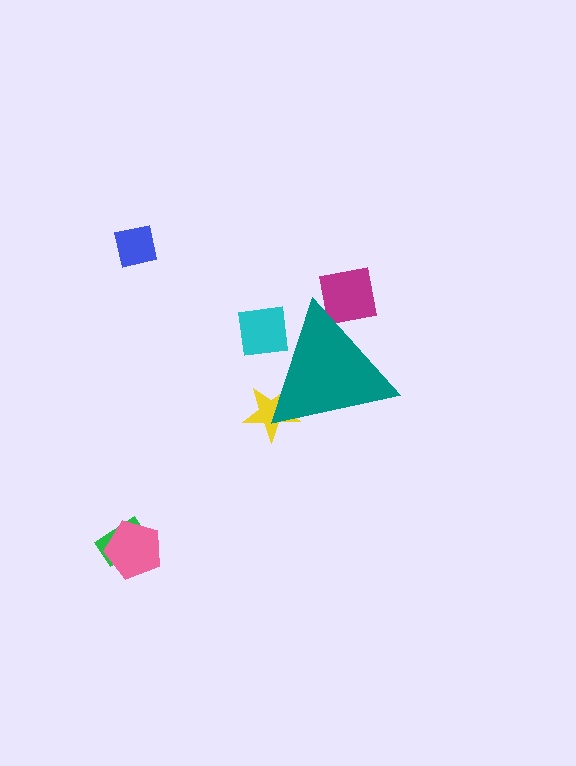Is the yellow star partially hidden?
Yes, the yellow star is partially hidden behind the teal triangle.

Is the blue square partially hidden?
No, the blue square is fully visible.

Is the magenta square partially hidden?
Yes, the magenta square is partially hidden behind the teal triangle.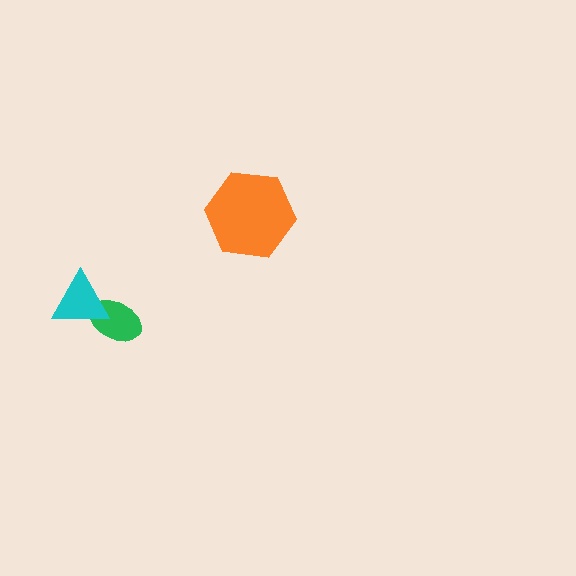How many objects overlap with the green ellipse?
1 object overlaps with the green ellipse.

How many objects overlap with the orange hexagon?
0 objects overlap with the orange hexagon.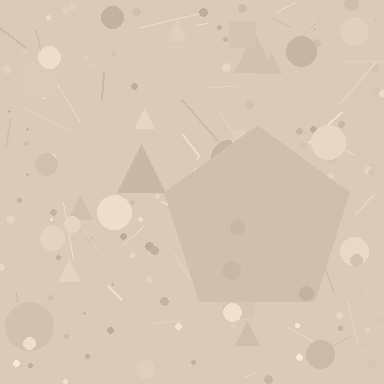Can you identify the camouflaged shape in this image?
The camouflaged shape is a pentagon.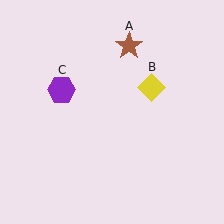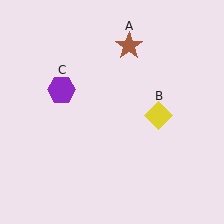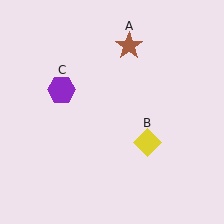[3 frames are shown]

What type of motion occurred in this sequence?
The yellow diamond (object B) rotated clockwise around the center of the scene.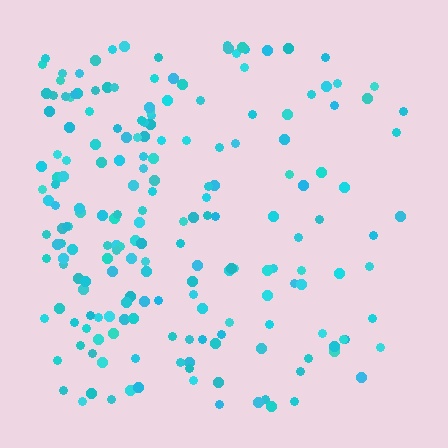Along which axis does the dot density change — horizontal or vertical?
Horizontal.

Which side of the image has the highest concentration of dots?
The left.